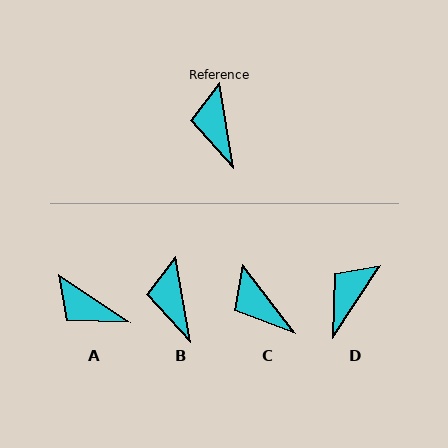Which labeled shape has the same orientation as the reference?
B.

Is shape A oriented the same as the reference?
No, it is off by about 47 degrees.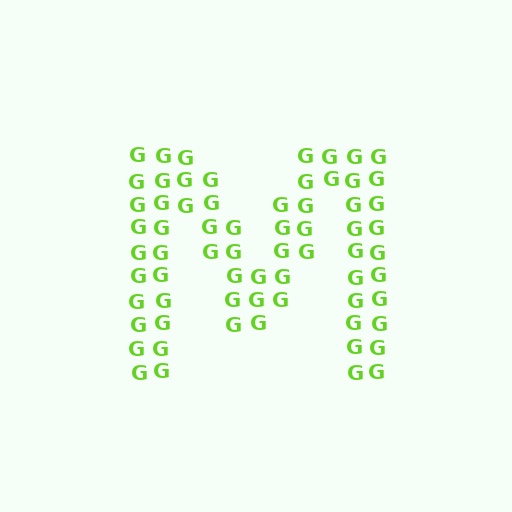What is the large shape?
The large shape is the letter M.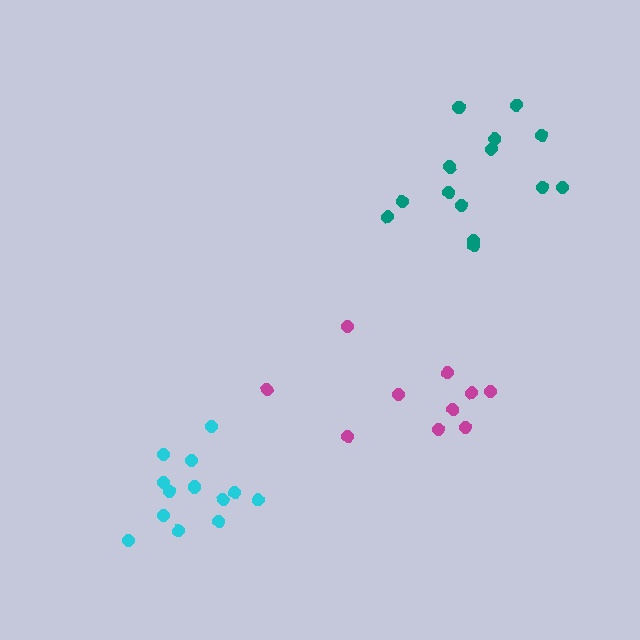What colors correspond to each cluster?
The clusters are colored: teal, cyan, magenta.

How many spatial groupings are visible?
There are 3 spatial groupings.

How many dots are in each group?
Group 1: 14 dots, Group 2: 13 dots, Group 3: 10 dots (37 total).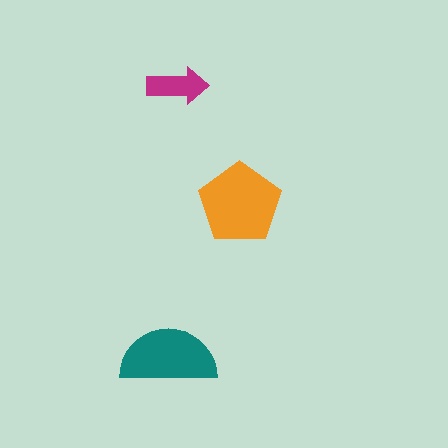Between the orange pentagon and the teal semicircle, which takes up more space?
The orange pentagon.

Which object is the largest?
The orange pentagon.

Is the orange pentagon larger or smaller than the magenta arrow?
Larger.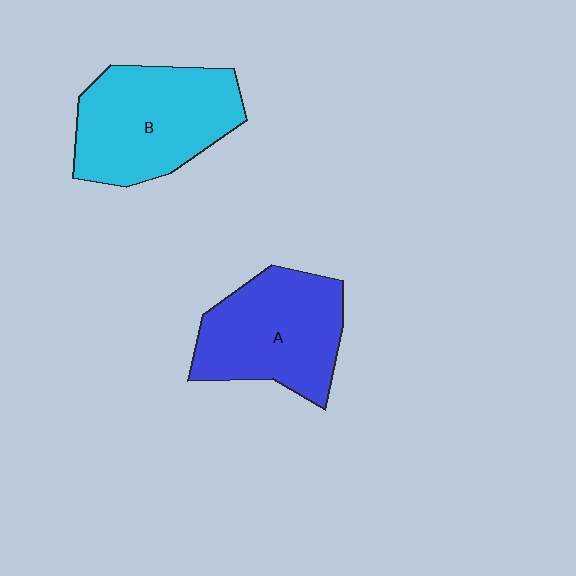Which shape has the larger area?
Shape B (cyan).